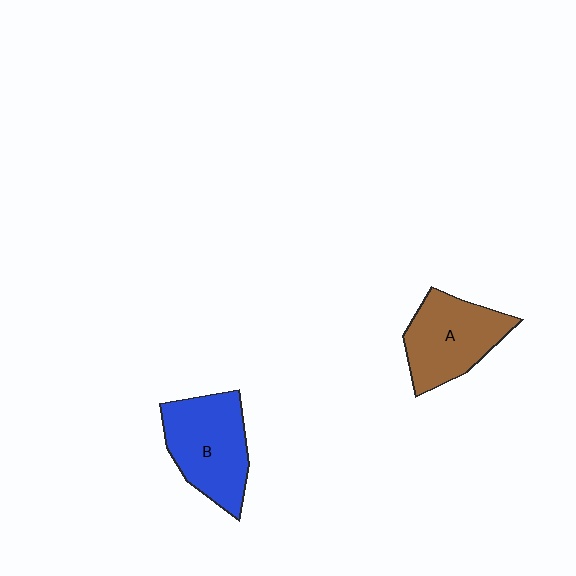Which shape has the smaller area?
Shape A (brown).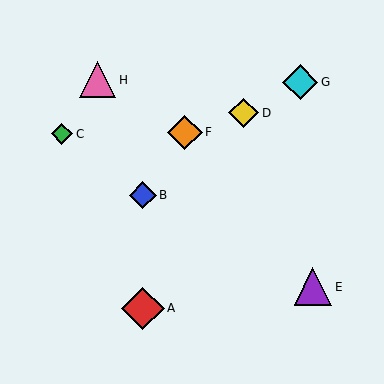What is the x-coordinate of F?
Object F is at x≈185.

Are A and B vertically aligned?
Yes, both are at x≈143.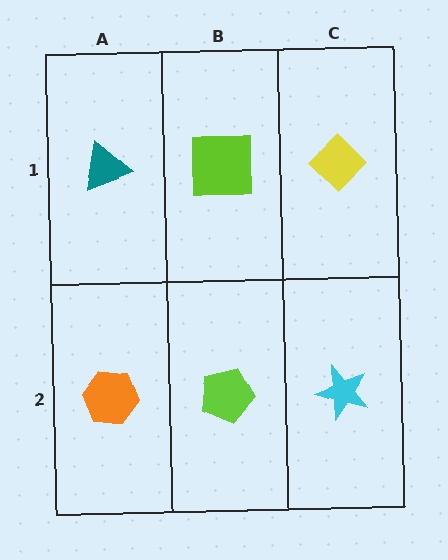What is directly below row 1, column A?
An orange hexagon.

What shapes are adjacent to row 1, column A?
An orange hexagon (row 2, column A), a lime square (row 1, column B).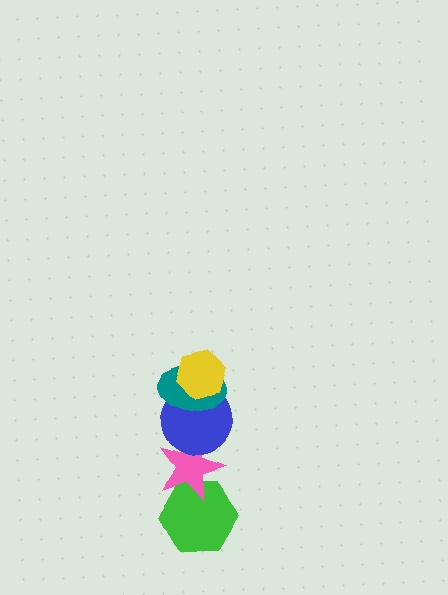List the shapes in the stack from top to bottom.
From top to bottom: the yellow hexagon, the teal ellipse, the blue circle, the pink star, the green hexagon.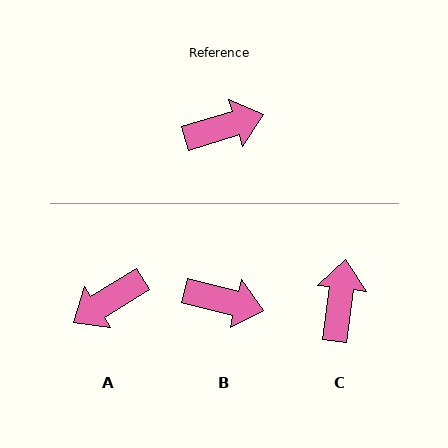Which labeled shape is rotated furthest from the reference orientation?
A, about 165 degrees away.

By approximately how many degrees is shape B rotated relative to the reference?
Approximately 31 degrees clockwise.